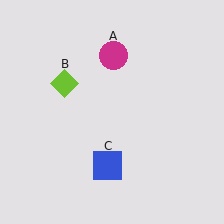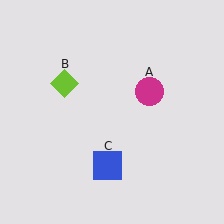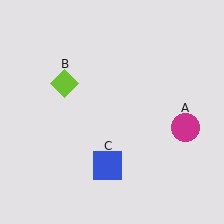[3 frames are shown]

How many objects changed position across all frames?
1 object changed position: magenta circle (object A).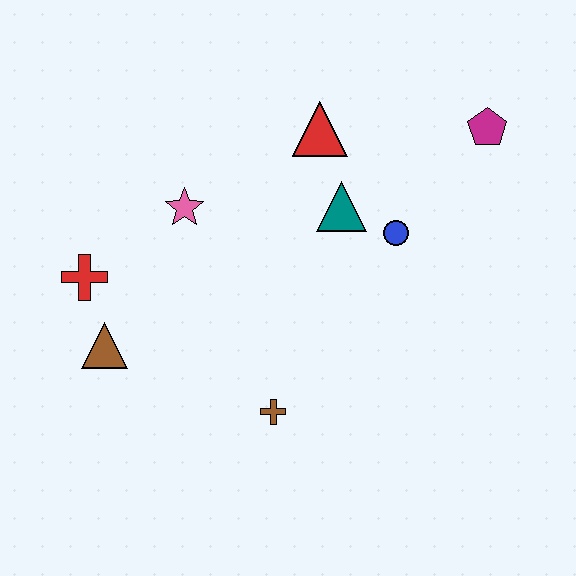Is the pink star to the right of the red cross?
Yes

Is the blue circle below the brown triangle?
No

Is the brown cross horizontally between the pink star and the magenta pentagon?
Yes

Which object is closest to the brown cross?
The brown triangle is closest to the brown cross.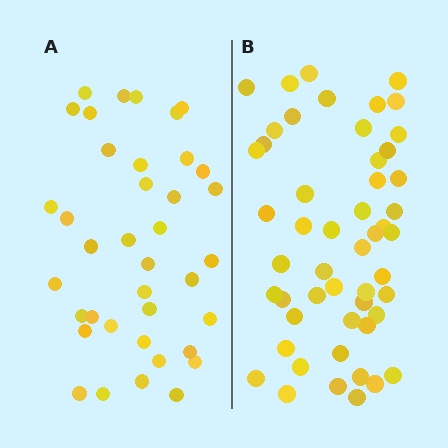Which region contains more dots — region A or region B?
Region B (the right region) has more dots.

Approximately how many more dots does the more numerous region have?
Region B has approximately 15 more dots than region A.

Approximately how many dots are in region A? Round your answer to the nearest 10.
About 40 dots. (The exact count is 38, which rounds to 40.)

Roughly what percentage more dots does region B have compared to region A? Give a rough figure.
About 35% more.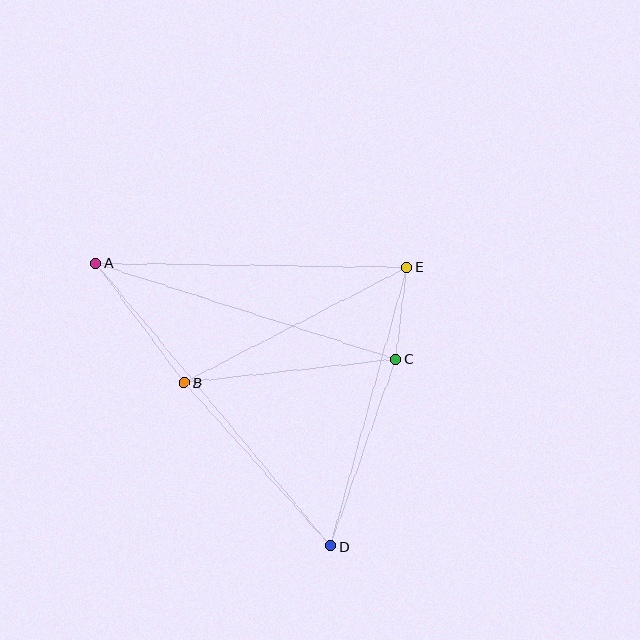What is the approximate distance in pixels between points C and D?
The distance between C and D is approximately 198 pixels.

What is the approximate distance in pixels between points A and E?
The distance between A and E is approximately 311 pixels.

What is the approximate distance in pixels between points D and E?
The distance between D and E is approximately 289 pixels.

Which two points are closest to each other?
Points C and E are closest to each other.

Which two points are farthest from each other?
Points A and D are farthest from each other.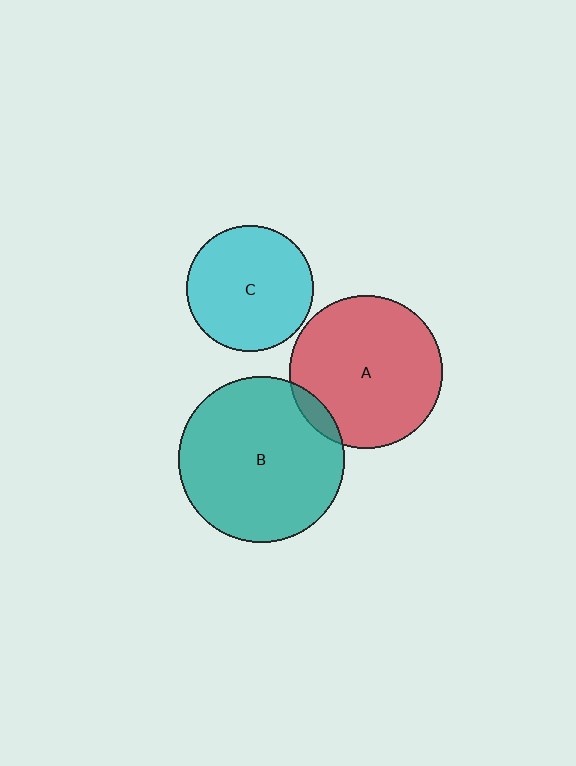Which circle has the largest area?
Circle B (teal).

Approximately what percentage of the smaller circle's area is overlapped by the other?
Approximately 5%.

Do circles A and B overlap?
Yes.